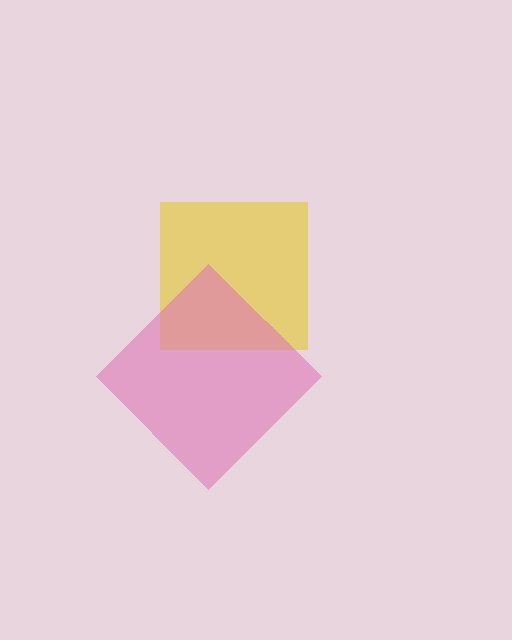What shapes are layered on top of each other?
The layered shapes are: a yellow square, a pink diamond.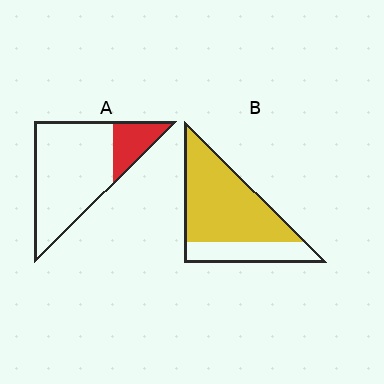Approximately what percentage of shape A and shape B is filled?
A is approximately 20% and B is approximately 75%.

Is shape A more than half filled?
No.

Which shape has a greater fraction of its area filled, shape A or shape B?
Shape B.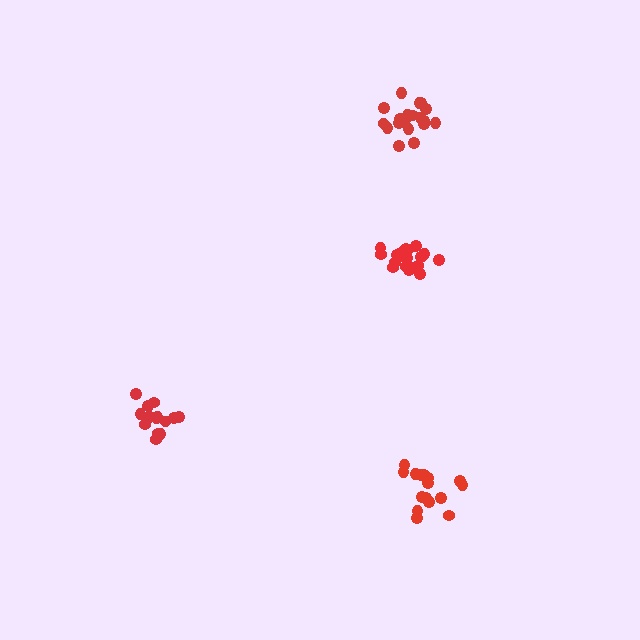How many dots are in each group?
Group 1: 20 dots, Group 2: 16 dots, Group 3: 19 dots, Group 4: 15 dots (70 total).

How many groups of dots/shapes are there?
There are 4 groups.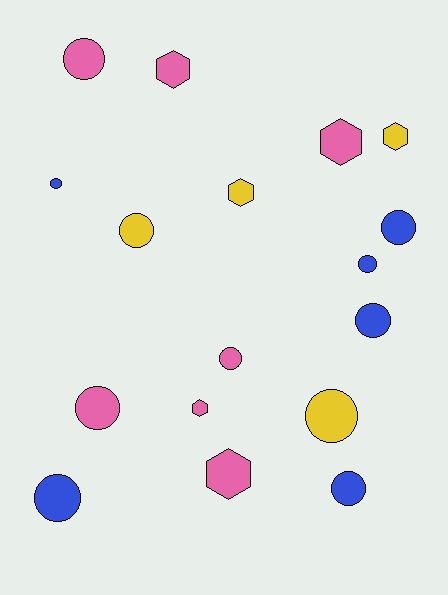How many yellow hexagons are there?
There are 2 yellow hexagons.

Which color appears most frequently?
Pink, with 7 objects.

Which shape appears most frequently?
Circle, with 11 objects.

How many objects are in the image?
There are 17 objects.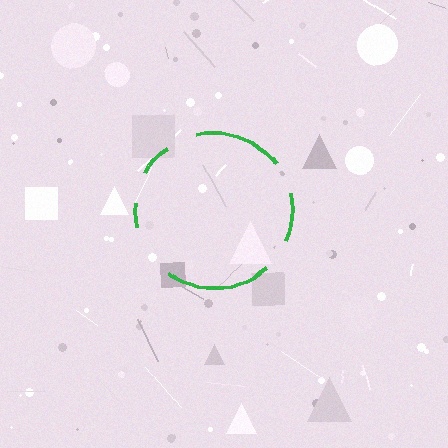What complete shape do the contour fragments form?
The contour fragments form a circle.